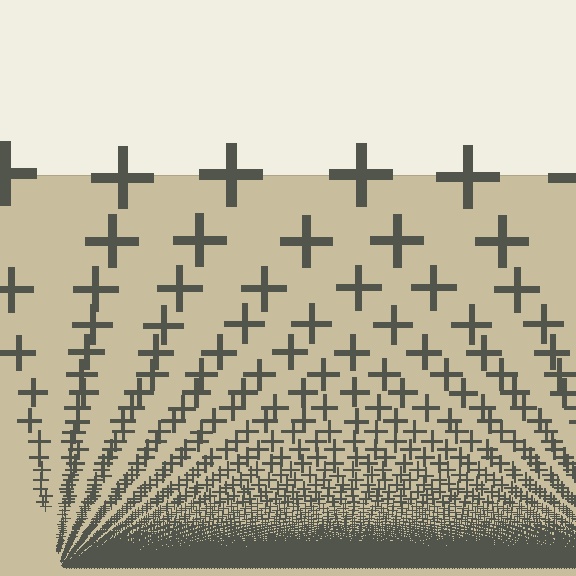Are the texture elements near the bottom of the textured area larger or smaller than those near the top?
Smaller. The gradient is inverted — elements near the bottom are smaller and denser.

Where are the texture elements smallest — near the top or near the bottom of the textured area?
Near the bottom.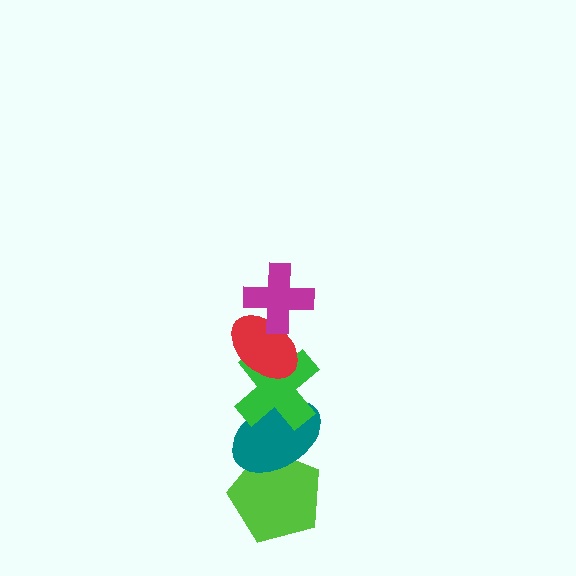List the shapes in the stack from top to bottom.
From top to bottom: the magenta cross, the red ellipse, the green cross, the teal ellipse, the lime pentagon.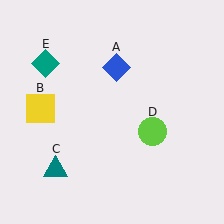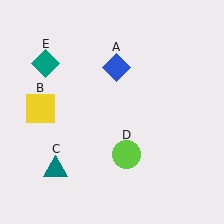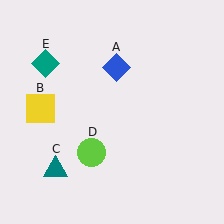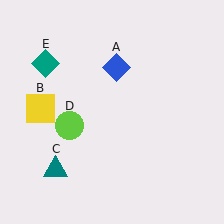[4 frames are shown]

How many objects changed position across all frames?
1 object changed position: lime circle (object D).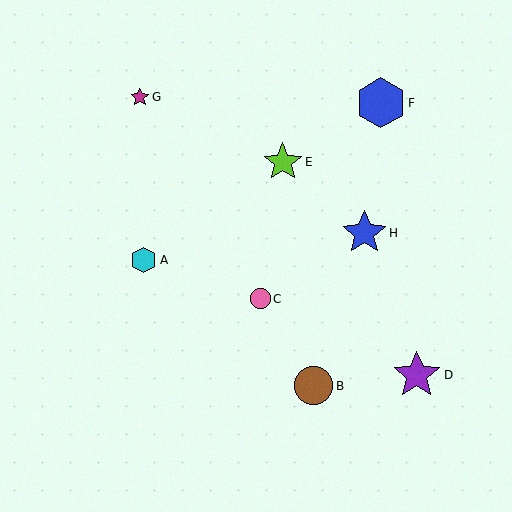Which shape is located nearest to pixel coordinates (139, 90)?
The magenta star (labeled G) at (140, 97) is nearest to that location.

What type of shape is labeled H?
Shape H is a blue star.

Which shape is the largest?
The blue hexagon (labeled F) is the largest.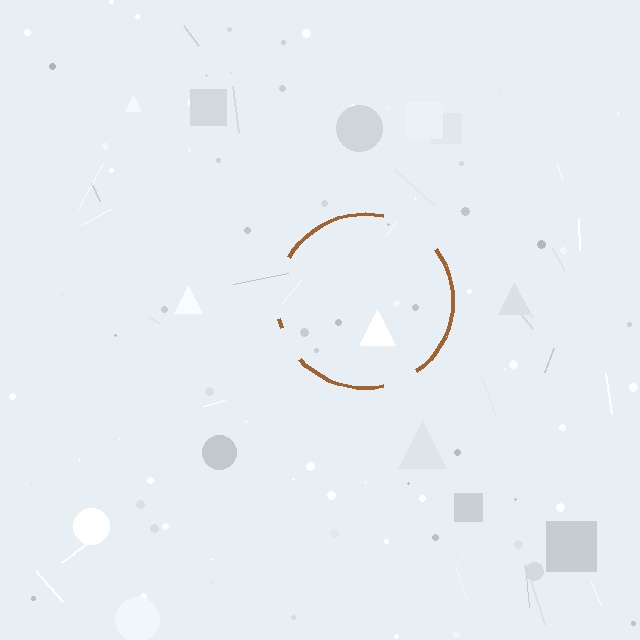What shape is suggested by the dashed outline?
The dashed outline suggests a circle.